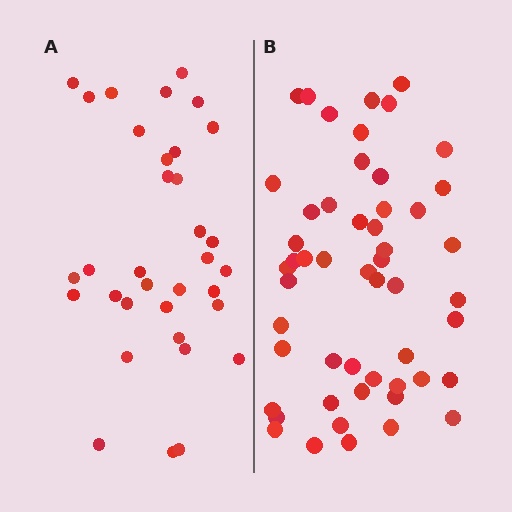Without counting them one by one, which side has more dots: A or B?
Region B (the right region) has more dots.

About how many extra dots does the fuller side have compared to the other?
Region B has approximately 20 more dots than region A.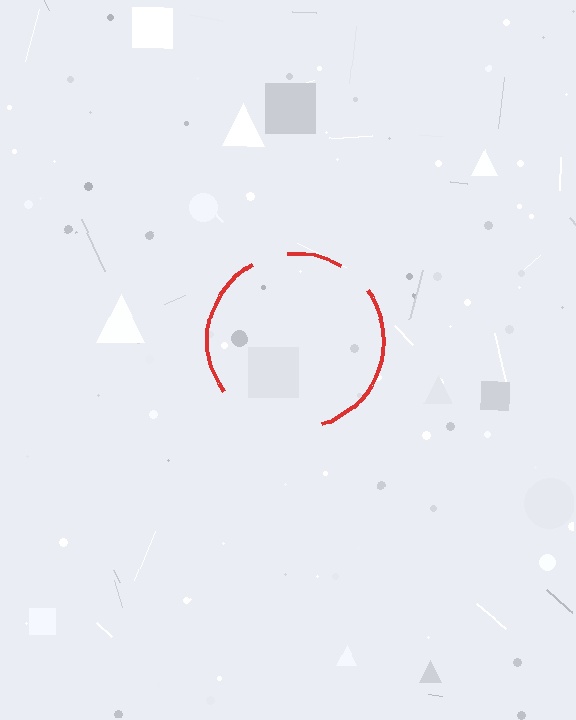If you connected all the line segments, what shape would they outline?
They would outline a circle.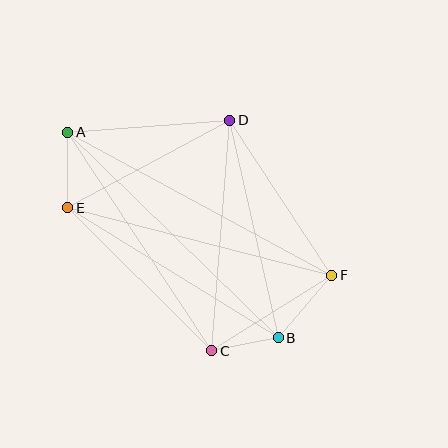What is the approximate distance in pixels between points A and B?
The distance between A and B is approximately 294 pixels.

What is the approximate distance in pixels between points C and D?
The distance between C and D is approximately 231 pixels.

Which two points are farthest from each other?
Points A and F are farthest from each other.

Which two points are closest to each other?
Points B and C are closest to each other.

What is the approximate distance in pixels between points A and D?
The distance between A and D is approximately 162 pixels.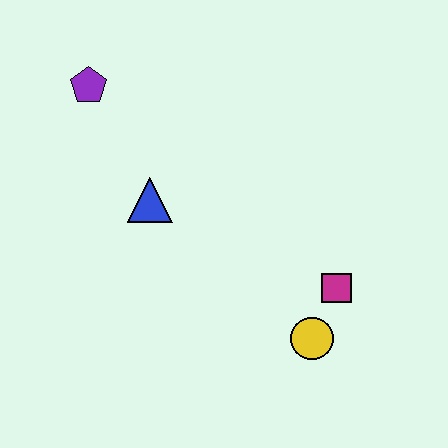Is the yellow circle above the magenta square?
No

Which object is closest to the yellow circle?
The magenta square is closest to the yellow circle.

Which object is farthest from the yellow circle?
The purple pentagon is farthest from the yellow circle.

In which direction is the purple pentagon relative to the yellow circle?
The purple pentagon is above the yellow circle.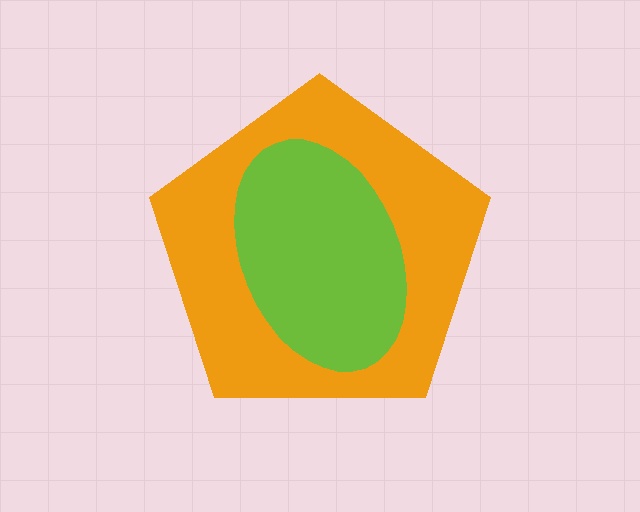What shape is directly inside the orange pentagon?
The lime ellipse.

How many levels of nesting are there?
2.